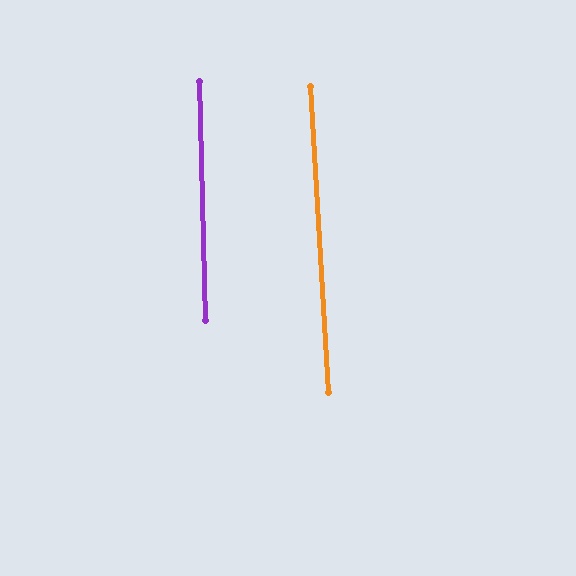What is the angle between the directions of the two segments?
Approximately 2 degrees.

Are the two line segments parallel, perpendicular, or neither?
Parallel — their directions differ by only 1.7°.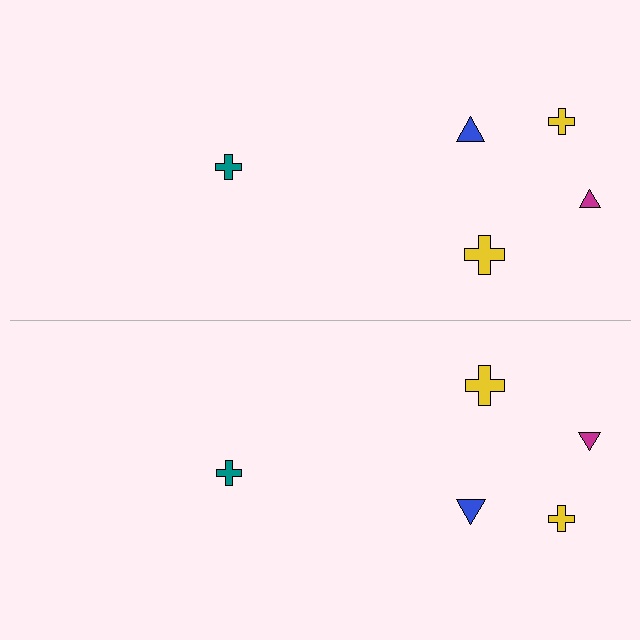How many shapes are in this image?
There are 10 shapes in this image.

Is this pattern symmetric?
Yes, this pattern has bilateral (reflection) symmetry.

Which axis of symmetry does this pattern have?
The pattern has a horizontal axis of symmetry running through the center of the image.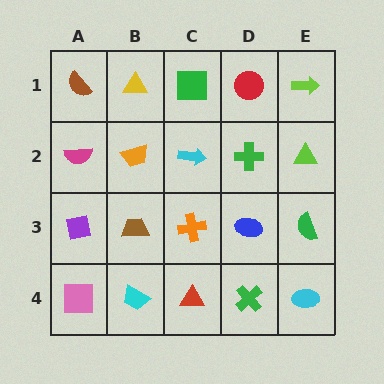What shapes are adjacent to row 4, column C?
An orange cross (row 3, column C), a cyan trapezoid (row 4, column B), a green cross (row 4, column D).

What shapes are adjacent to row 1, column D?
A green cross (row 2, column D), a green square (row 1, column C), a lime arrow (row 1, column E).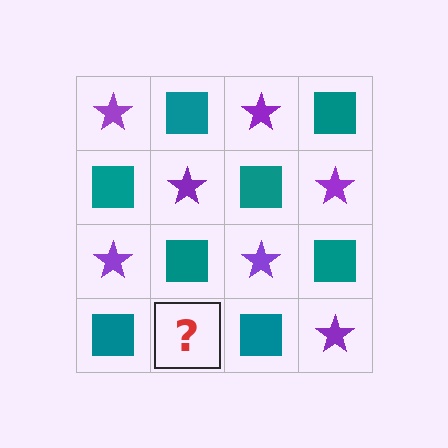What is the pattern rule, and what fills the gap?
The rule is that it alternates purple star and teal square in a checkerboard pattern. The gap should be filled with a purple star.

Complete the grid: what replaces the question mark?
The question mark should be replaced with a purple star.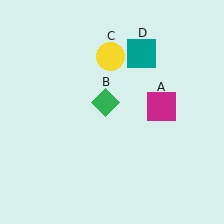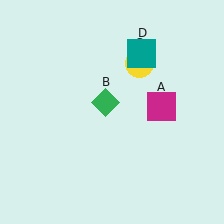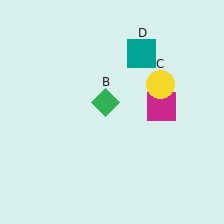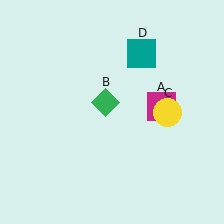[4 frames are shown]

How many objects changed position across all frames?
1 object changed position: yellow circle (object C).